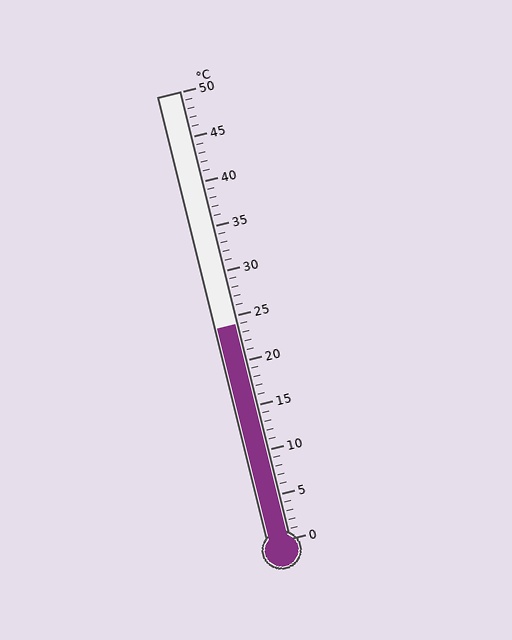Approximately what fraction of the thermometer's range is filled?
The thermometer is filled to approximately 50% of its range.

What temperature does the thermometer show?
The thermometer shows approximately 24°C.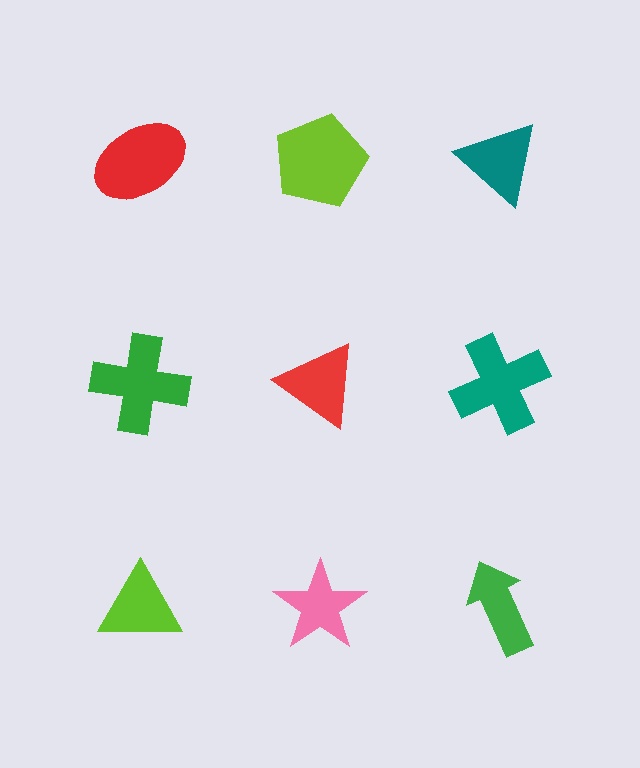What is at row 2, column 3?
A teal cross.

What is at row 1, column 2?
A lime pentagon.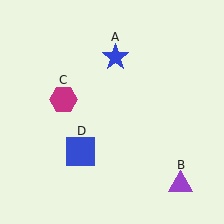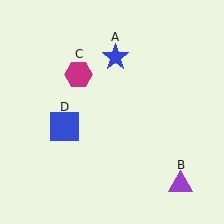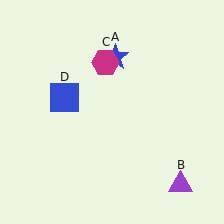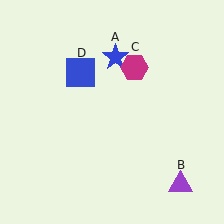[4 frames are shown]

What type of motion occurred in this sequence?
The magenta hexagon (object C), blue square (object D) rotated clockwise around the center of the scene.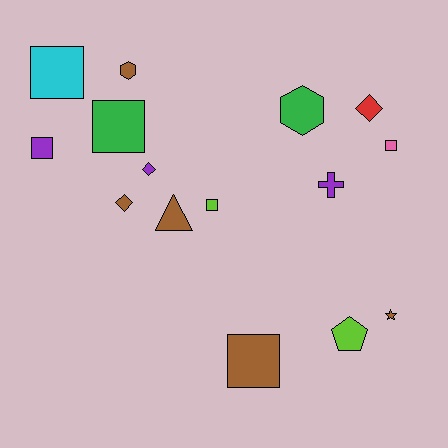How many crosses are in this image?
There is 1 cross.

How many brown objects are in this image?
There are 5 brown objects.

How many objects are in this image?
There are 15 objects.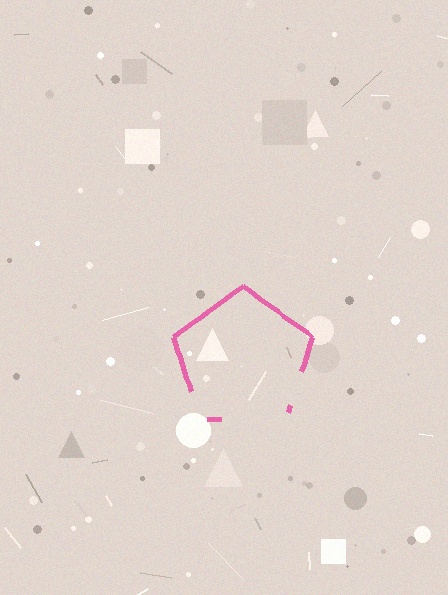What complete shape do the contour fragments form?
The contour fragments form a pentagon.